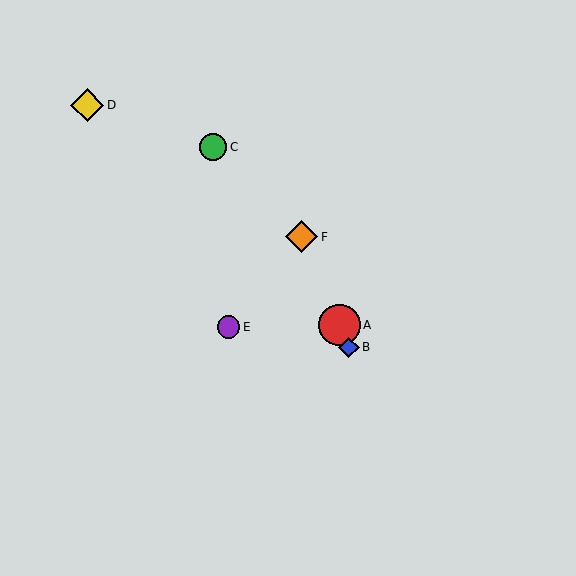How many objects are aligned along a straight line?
3 objects (A, B, F) are aligned along a straight line.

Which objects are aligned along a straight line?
Objects A, B, F are aligned along a straight line.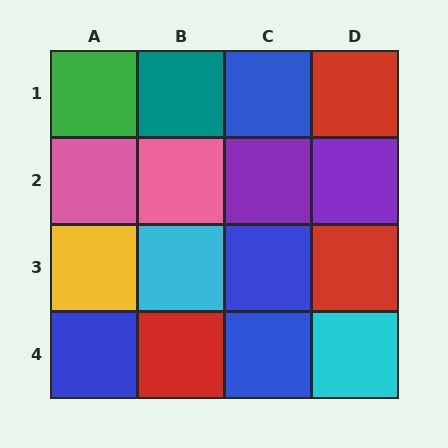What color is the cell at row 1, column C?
Blue.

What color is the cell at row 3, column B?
Cyan.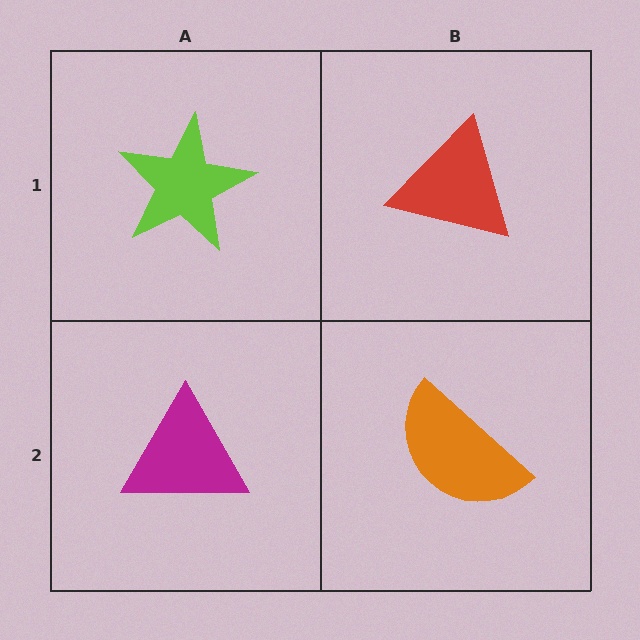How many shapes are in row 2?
2 shapes.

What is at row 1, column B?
A red triangle.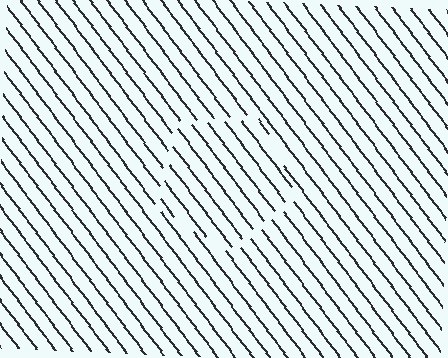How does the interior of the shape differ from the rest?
The interior of the shape contains the same grating, shifted by half a period — the contour is defined by the phase discontinuity where line-ends from the inner and outer gratings abut.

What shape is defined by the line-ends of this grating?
An illusory pentagon. The interior of the shape contains the same grating, shifted by half a period — the contour is defined by the phase discontinuity where line-ends from the inner and outer gratings abut.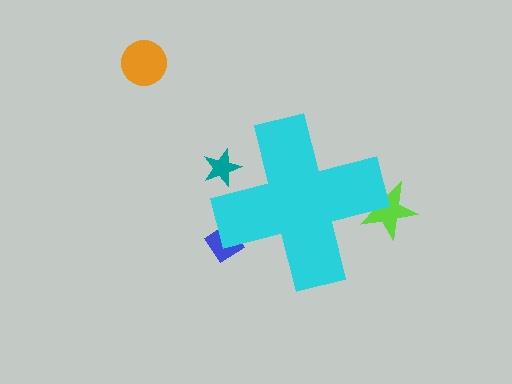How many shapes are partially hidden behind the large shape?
3 shapes are partially hidden.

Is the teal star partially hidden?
Yes, the teal star is partially hidden behind the cyan cross.